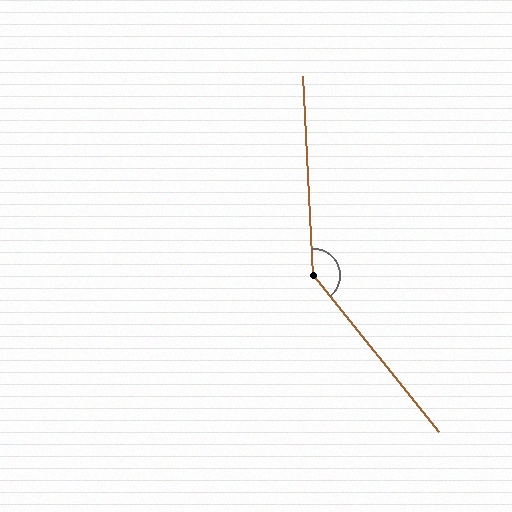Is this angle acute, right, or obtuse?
It is obtuse.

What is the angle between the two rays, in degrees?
Approximately 144 degrees.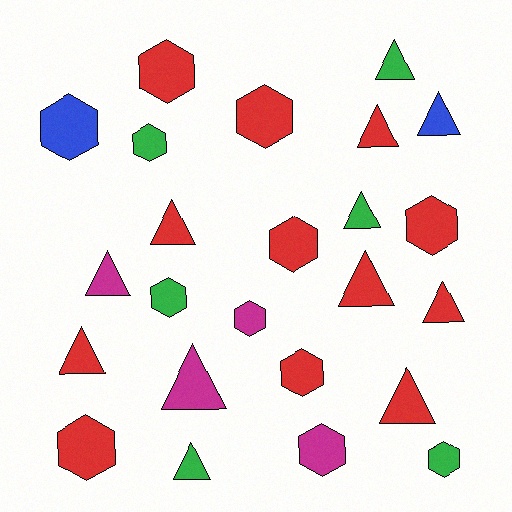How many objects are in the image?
There are 24 objects.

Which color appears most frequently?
Red, with 12 objects.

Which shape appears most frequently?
Triangle, with 12 objects.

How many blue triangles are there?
There is 1 blue triangle.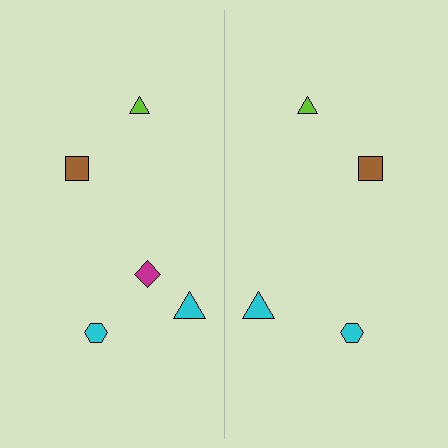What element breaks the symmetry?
A magenta diamond is missing from the right side.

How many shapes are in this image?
There are 9 shapes in this image.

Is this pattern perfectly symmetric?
No, the pattern is not perfectly symmetric. A magenta diamond is missing from the right side.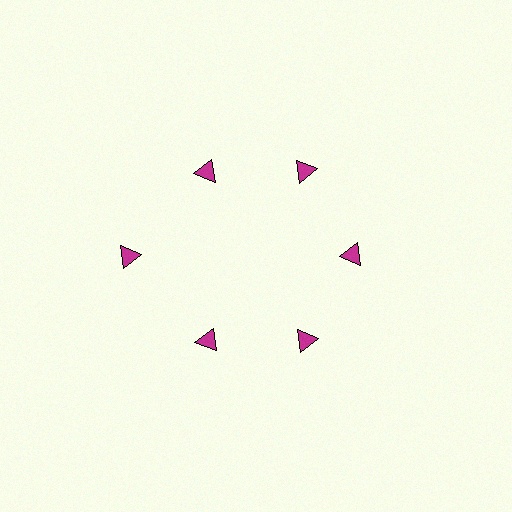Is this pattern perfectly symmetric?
No. The 6 magenta triangles are arranged in a ring, but one element near the 9 o'clock position is pushed outward from the center, breaking the 6-fold rotational symmetry.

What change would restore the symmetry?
The symmetry would be restored by moving it inward, back onto the ring so that all 6 triangles sit at equal angles and equal distance from the center.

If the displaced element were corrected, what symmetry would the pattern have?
It would have 6-fold rotational symmetry — the pattern would map onto itself every 60 degrees.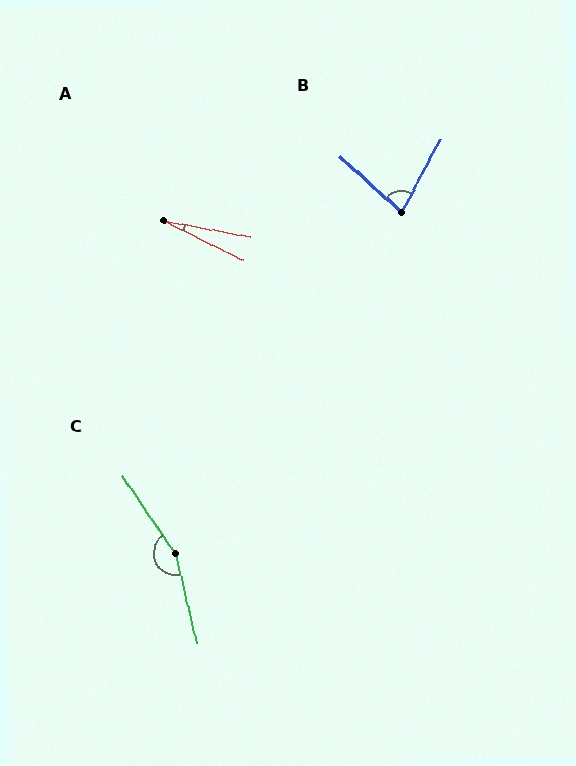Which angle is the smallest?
A, at approximately 16 degrees.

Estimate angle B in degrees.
Approximately 76 degrees.